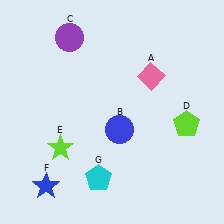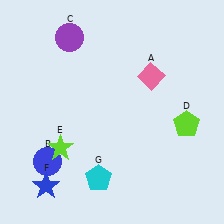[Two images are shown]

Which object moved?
The blue circle (B) moved left.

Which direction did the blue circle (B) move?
The blue circle (B) moved left.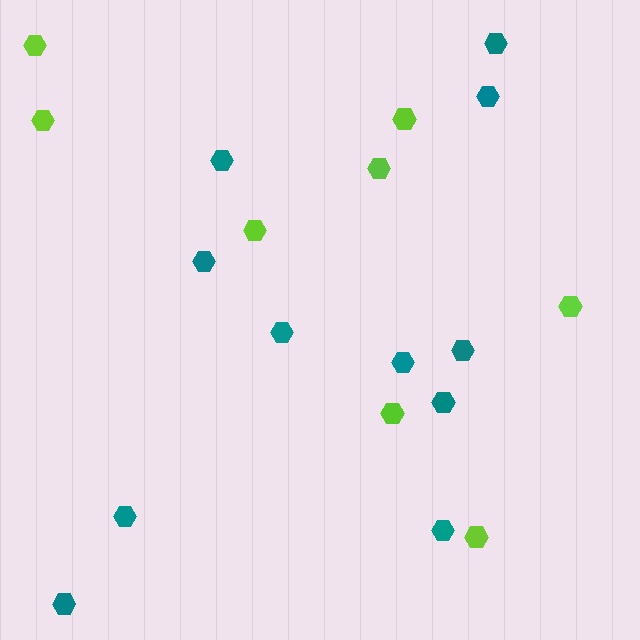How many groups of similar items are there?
There are 2 groups: one group of lime hexagons (8) and one group of teal hexagons (11).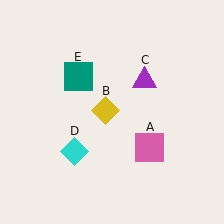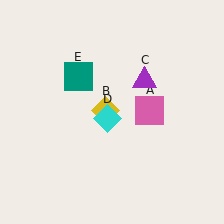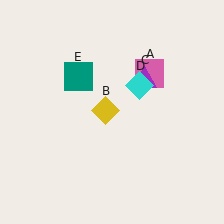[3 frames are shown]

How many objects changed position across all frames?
2 objects changed position: pink square (object A), cyan diamond (object D).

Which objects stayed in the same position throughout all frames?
Yellow diamond (object B) and purple triangle (object C) and teal square (object E) remained stationary.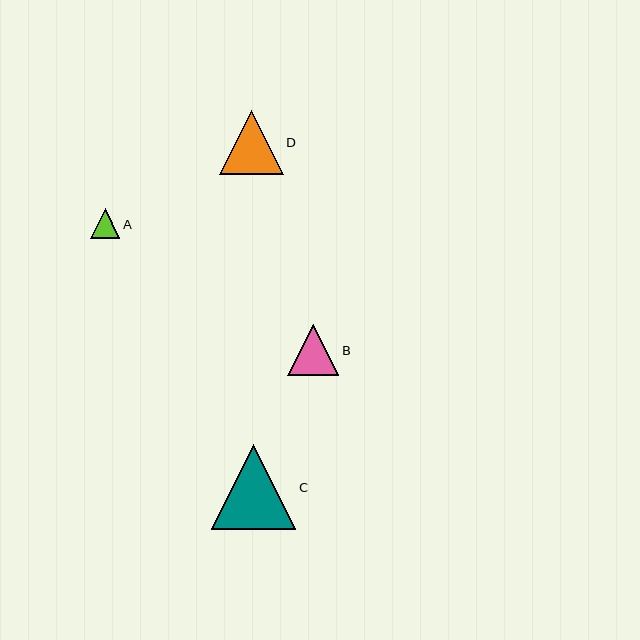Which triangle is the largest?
Triangle C is the largest with a size of approximately 84 pixels.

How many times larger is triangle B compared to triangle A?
Triangle B is approximately 1.8 times the size of triangle A.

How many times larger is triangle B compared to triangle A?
Triangle B is approximately 1.8 times the size of triangle A.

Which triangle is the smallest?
Triangle A is the smallest with a size of approximately 29 pixels.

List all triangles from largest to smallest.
From largest to smallest: C, D, B, A.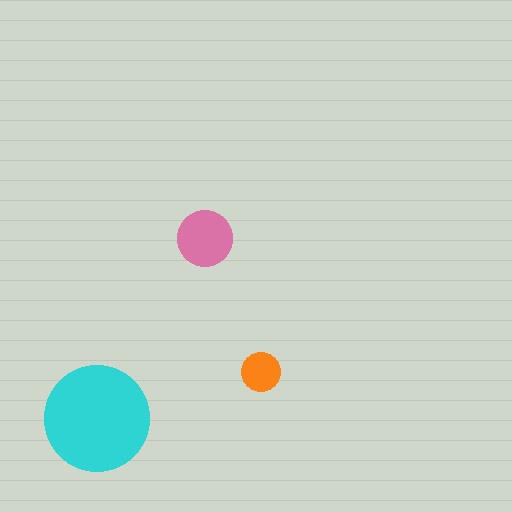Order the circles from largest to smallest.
the cyan one, the pink one, the orange one.